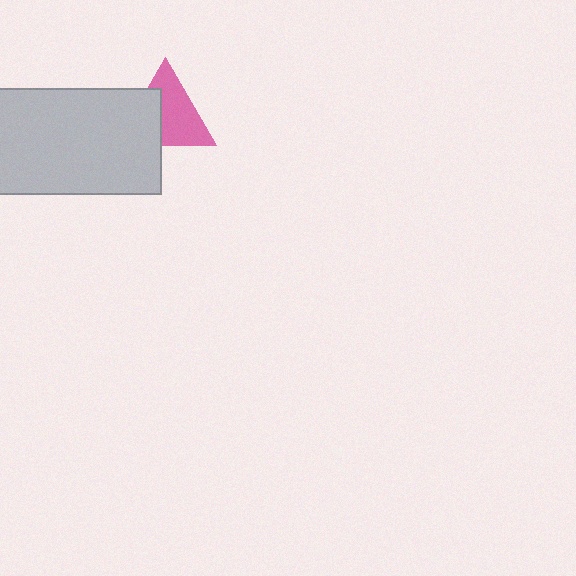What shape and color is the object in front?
The object in front is a light gray rectangle.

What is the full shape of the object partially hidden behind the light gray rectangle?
The partially hidden object is a pink triangle.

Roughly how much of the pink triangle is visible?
About half of it is visible (roughly 61%).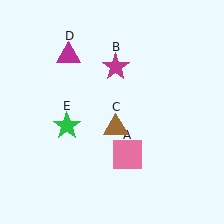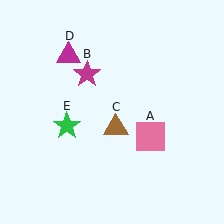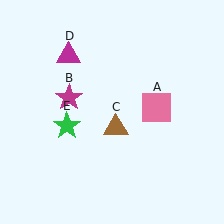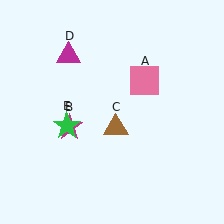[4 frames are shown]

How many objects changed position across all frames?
2 objects changed position: pink square (object A), magenta star (object B).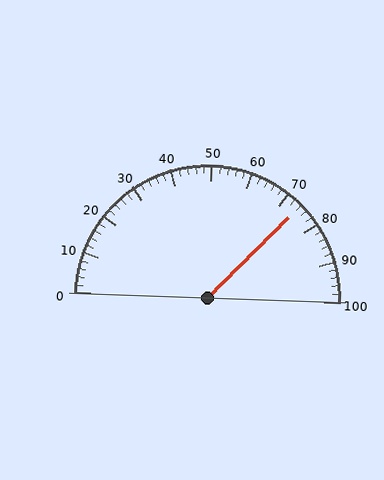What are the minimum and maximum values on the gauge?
The gauge ranges from 0 to 100.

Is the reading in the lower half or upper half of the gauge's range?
The reading is in the upper half of the range (0 to 100).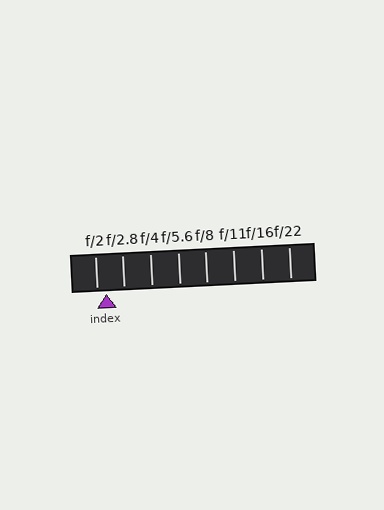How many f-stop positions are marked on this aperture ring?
There are 8 f-stop positions marked.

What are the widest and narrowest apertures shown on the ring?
The widest aperture shown is f/2 and the narrowest is f/22.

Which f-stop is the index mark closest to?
The index mark is closest to f/2.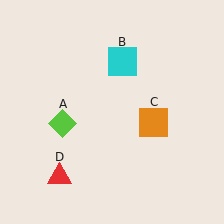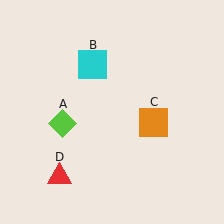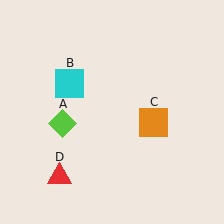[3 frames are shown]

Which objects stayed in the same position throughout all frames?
Lime diamond (object A) and orange square (object C) and red triangle (object D) remained stationary.